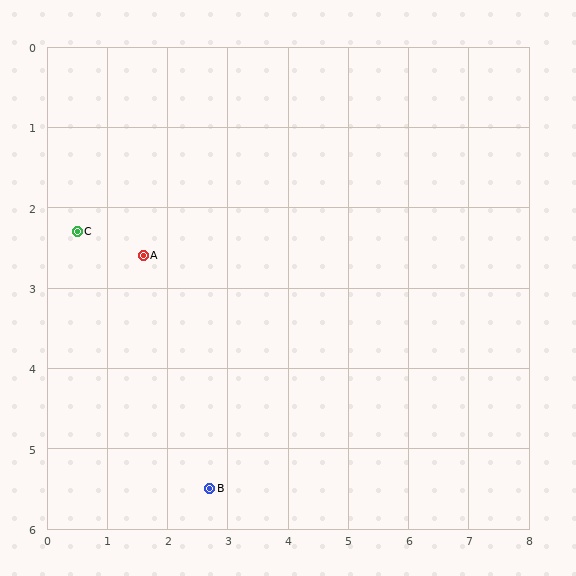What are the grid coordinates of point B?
Point B is at approximately (2.7, 5.5).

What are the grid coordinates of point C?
Point C is at approximately (0.5, 2.3).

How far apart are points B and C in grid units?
Points B and C are about 3.9 grid units apart.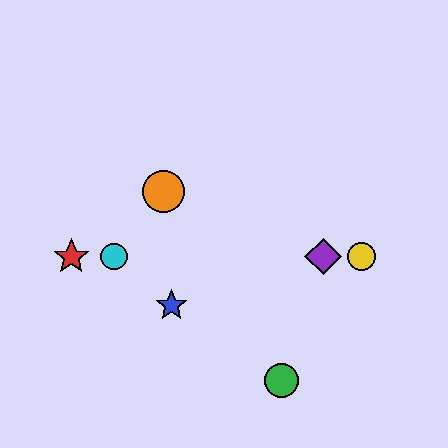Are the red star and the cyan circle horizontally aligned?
Yes, both are at y≈257.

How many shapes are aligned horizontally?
4 shapes (the red star, the yellow circle, the purple diamond, the cyan circle) are aligned horizontally.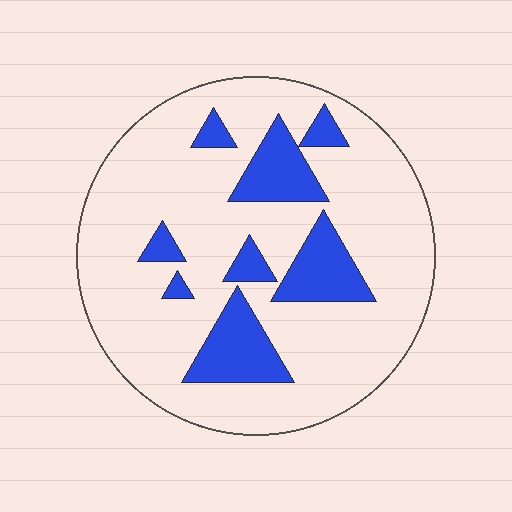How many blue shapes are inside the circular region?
8.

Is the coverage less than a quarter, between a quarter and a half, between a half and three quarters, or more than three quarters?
Less than a quarter.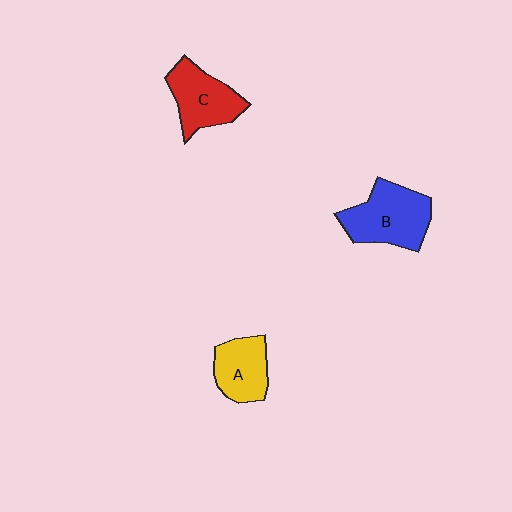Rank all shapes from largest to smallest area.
From largest to smallest: B (blue), C (red), A (yellow).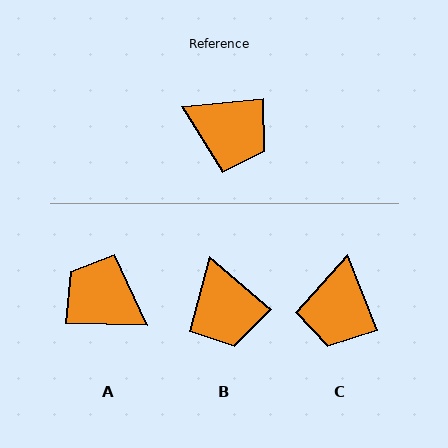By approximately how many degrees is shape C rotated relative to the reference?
Approximately 74 degrees clockwise.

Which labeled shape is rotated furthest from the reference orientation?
A, about 174 degrees away.